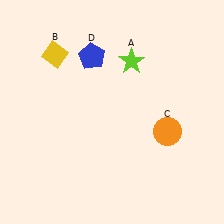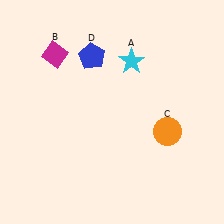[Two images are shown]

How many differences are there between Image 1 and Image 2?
There are 2 differences between the two images.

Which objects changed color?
A changed from lime to cyan. B changed from yellow to magenta.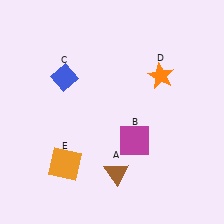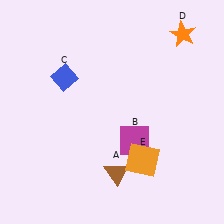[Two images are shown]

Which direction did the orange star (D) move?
The orange star (D) moved up.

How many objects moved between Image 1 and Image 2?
2 objects moved between the two images.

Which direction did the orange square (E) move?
The orange square (E) moved right.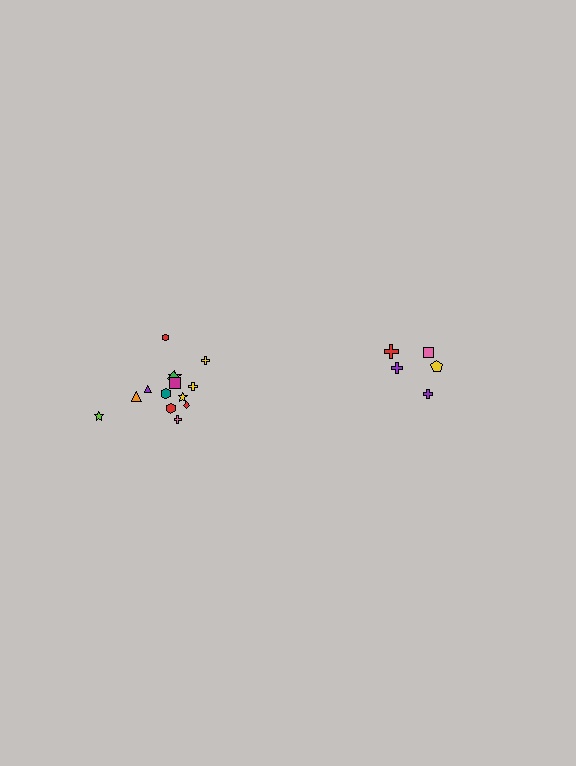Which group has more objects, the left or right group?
The left group.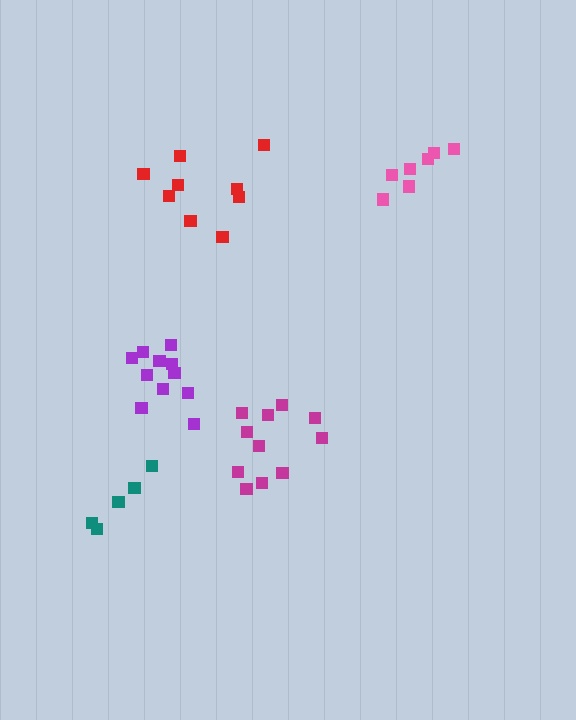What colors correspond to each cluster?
The clusters are colored: magenta, pink, red, purple, teal.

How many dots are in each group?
Group 1: 11 dots, Group 2: 7 dots, Group 3: 9 dots, Group 4: 11 dots, Group 5: 5 dots (43 total).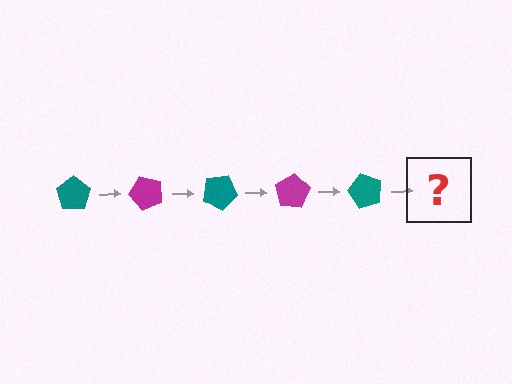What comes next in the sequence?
The next element should be a magenta pentagon, rotated 250 degrees from the start.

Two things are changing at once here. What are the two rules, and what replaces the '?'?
The two rules are that it rotates 50 degrees each step and the color cycles through teal and magenta. The '?' should be a magenta pentagon, rotated 250 degrees from the start.